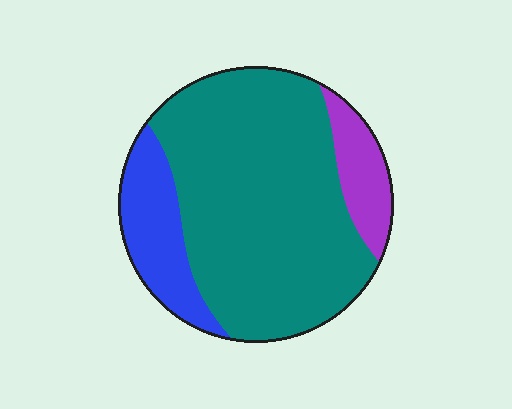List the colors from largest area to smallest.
From largest to smallest: teal, blue, purple.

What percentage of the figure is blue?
Blue covers about 15% of the figure.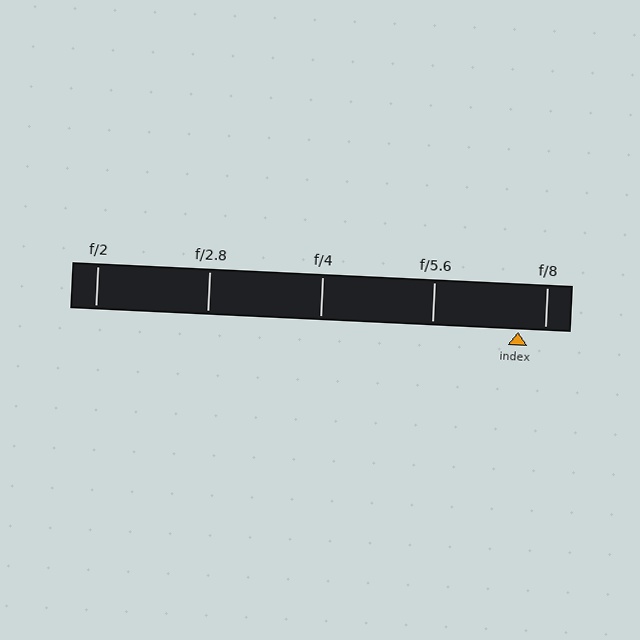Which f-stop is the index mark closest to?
The index mark is closest to f/8.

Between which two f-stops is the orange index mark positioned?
The index mark is between f/5.6 and f/8.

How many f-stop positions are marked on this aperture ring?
There are 5 f-stop positions marked.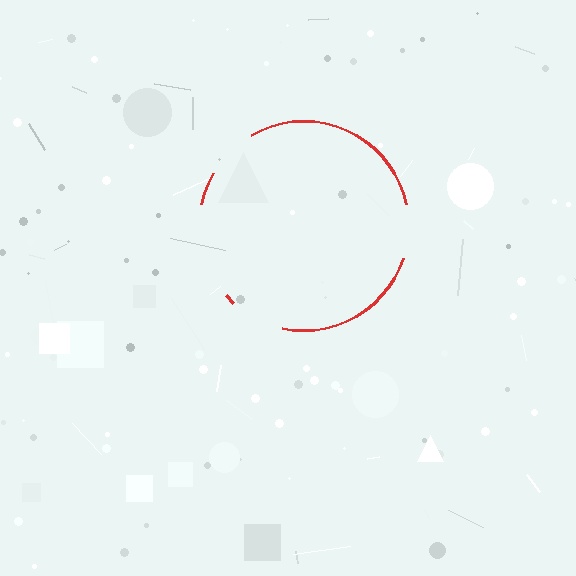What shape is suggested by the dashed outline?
The dashed outline suggests a circle.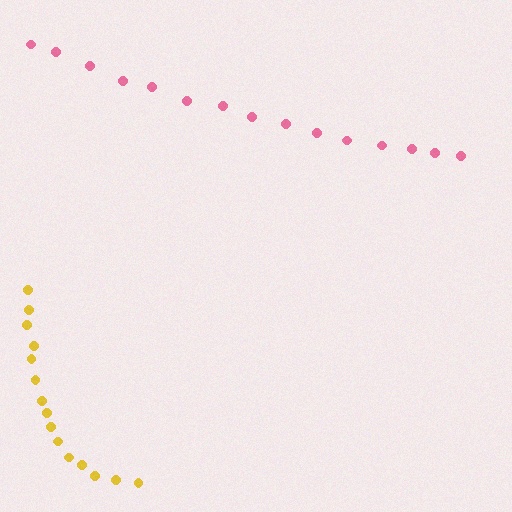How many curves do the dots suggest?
There are 2 distinct paths.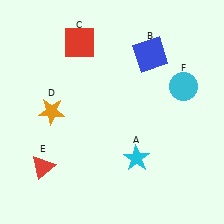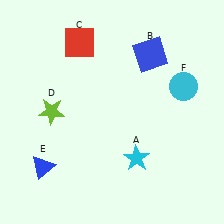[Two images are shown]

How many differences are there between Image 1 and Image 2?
There are 2 differences between the two images.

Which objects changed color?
D changed from orange to lime. E changed from red to blue.